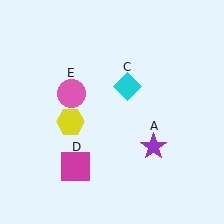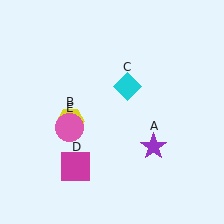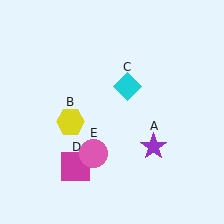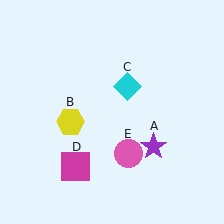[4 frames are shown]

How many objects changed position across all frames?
1 object changed position: pink circle (object E).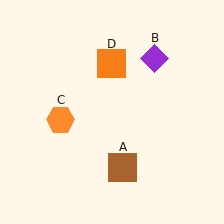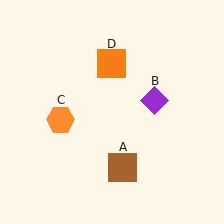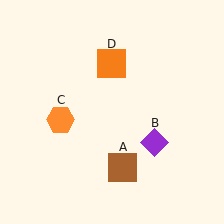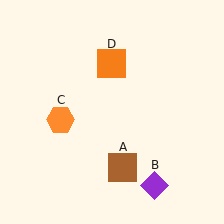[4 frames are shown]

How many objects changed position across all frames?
1 object changed position: purple diamond (object B).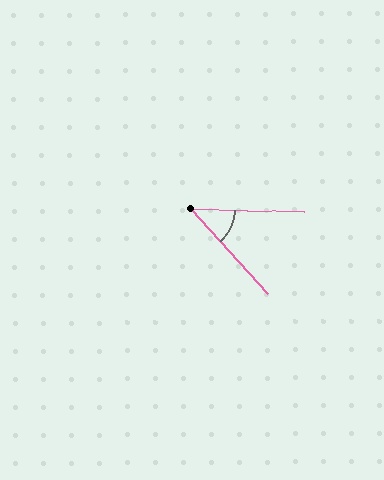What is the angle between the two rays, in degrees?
Approximately 46 degrees.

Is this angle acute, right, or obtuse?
It is acute.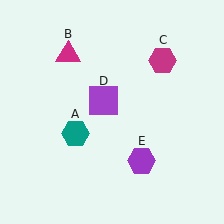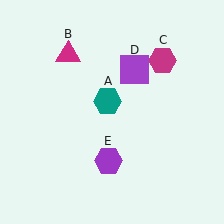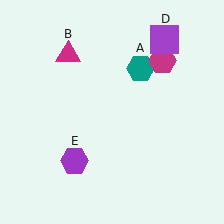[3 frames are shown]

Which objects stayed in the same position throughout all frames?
Magenta triangle (object B) and magenta hexagon (object C) remained stationary.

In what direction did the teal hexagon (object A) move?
The teal hexagon (object A) moved up and to the right.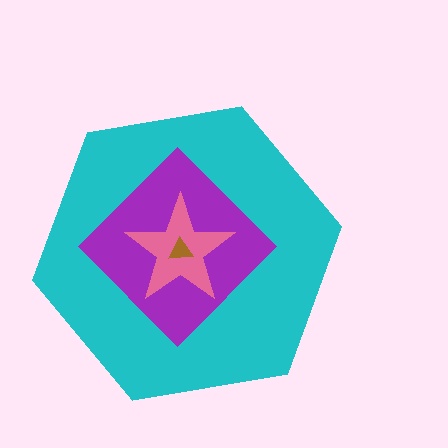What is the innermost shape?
The brown triangle.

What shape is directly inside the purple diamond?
The pink star.